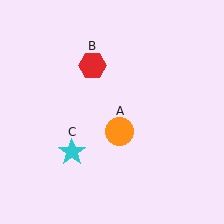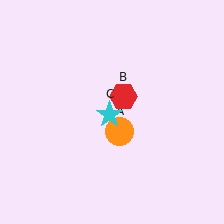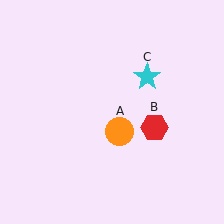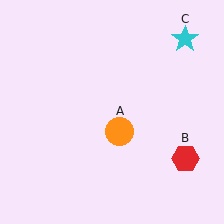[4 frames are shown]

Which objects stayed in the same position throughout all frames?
Orange circle (object A) remained stationary.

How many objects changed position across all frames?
2 objects changed position: red hexagon (object B), cyan star (object C).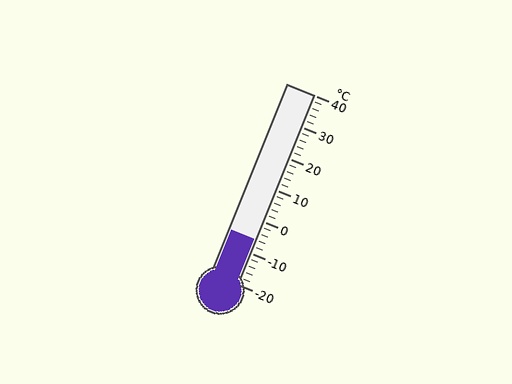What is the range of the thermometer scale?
The thermometer scale ranges from -20°C to 40°C.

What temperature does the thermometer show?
The thermometer shows approximately -6°C.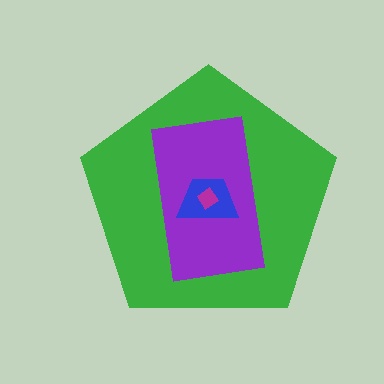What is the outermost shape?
The green pentagon.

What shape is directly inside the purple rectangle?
The blue trapezoid.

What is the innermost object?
The magenta diamond.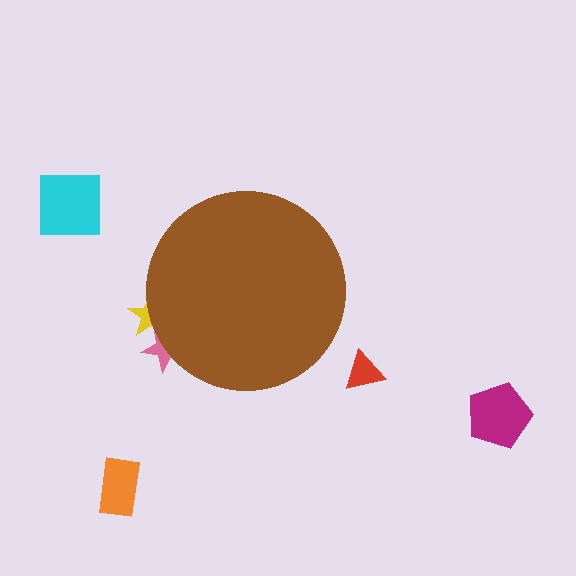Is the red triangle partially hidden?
No, the red triangle is fully visible.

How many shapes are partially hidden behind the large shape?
2 shapes are partially hidden.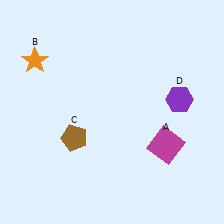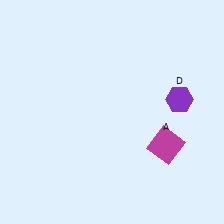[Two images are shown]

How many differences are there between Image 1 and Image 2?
There are 2 differences between the two images.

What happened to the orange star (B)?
The orange star (B) was removed in Image 2. It was in the top-left area of Image 1.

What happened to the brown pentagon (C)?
The brown pentagon (C) was removed in Image 2. It was in the bottom-left area of Image 1.